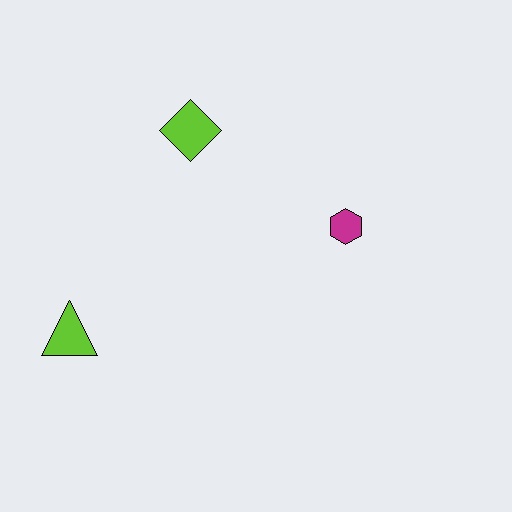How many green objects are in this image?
There are no green objects.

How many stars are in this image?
There are no stars.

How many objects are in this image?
There are 3 objects.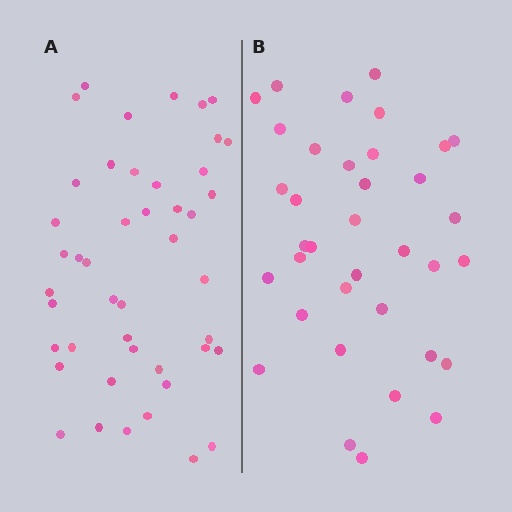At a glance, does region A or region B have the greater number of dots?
Region A (the left region) has more dots.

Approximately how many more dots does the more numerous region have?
Region A has roughly 8 or so more dots than region B.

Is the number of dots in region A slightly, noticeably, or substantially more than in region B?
Region A has noticeably more, but not dramatically so. The ratio is roughly 1.2 to 1.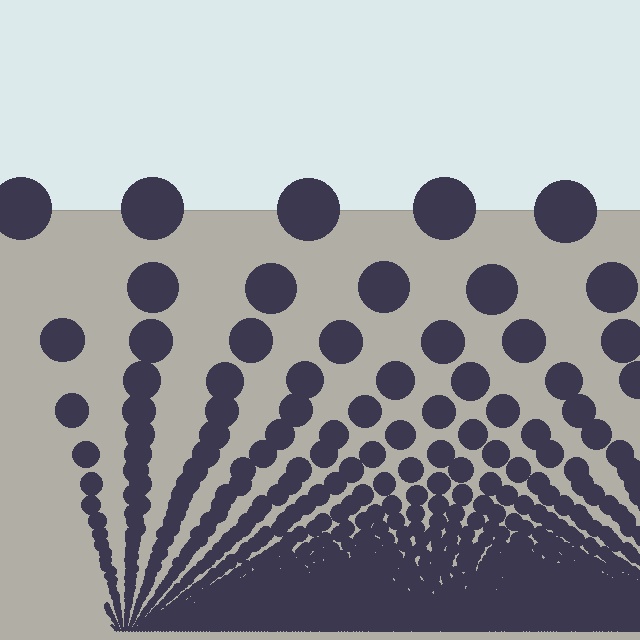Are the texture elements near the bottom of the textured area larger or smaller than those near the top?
Smaller. The gradient is inverted — elements near the bottom are smaller and denser.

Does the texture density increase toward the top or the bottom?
Density increases toward the bottom.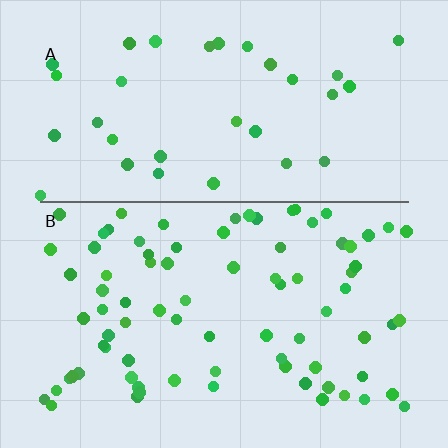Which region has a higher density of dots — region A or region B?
B (the bottom).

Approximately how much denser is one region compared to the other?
Approximately 2.3× — region B over region A.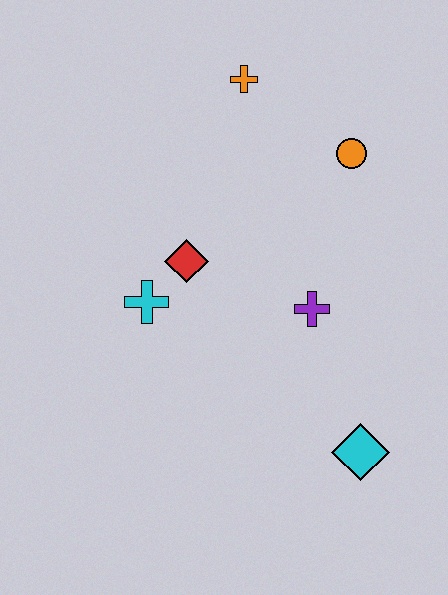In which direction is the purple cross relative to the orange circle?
The purple cross is below the orange circle.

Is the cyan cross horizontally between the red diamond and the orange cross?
No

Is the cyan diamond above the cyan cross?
No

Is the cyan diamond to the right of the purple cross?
Yes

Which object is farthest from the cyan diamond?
The orange cross is farthest from the cyan diamond.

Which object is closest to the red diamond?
The cyan cross is closest to the red diamond.